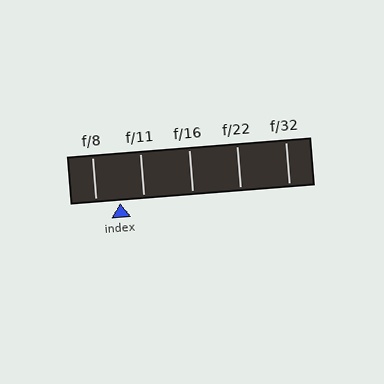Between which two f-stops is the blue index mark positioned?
The index mark is between f/8 and f/11.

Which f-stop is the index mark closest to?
The index mark is closest to f/11.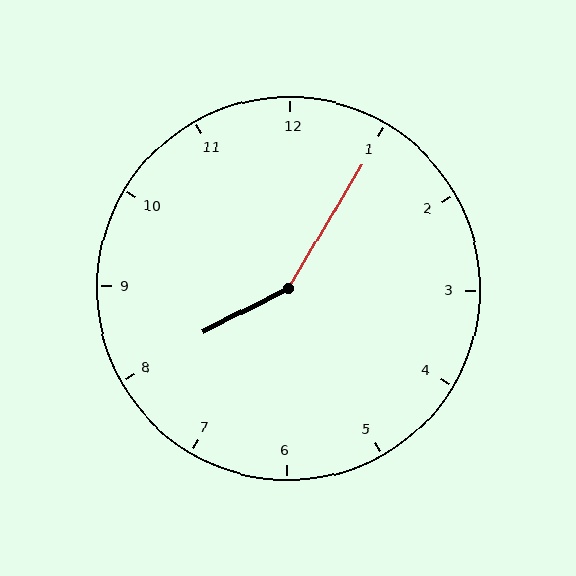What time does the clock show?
8:05.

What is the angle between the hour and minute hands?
Approximately 148 degrees.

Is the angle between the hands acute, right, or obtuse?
It is obtuse.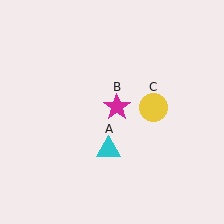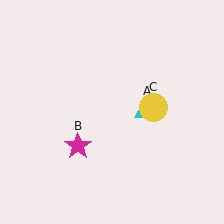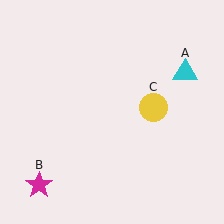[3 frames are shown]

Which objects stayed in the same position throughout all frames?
Yellow circle (object C) remained stationary.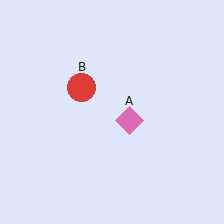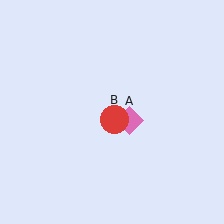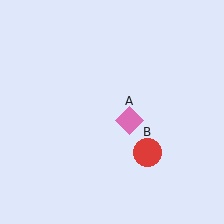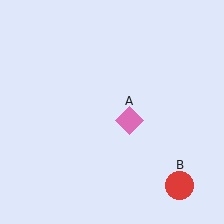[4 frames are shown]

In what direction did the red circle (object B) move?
The red circle (object B) moved down and to the right.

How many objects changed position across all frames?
1 object changed position: red circle (object B).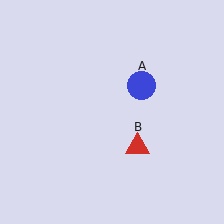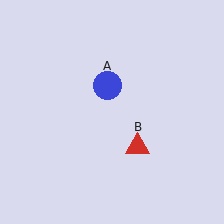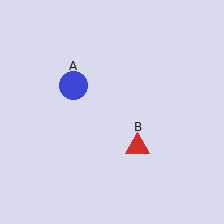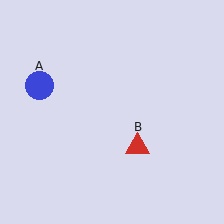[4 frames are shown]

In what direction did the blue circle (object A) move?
The blue circle (object A) moved left.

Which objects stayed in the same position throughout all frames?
Red triangle (object B) remained stationary.